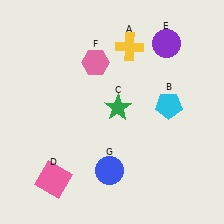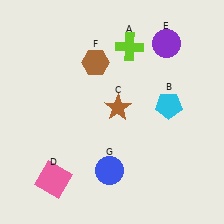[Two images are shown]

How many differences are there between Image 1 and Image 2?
There are 3 differences between the two images.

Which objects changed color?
A changed from yellow to lime. C changed from green to brown. F changed from pink to brown.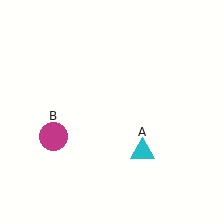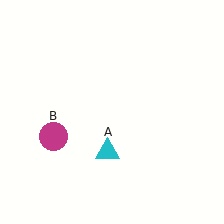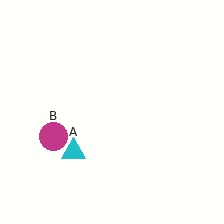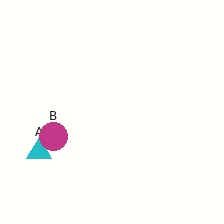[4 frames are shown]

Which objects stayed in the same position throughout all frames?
Magenta circle (object B) remained stationary.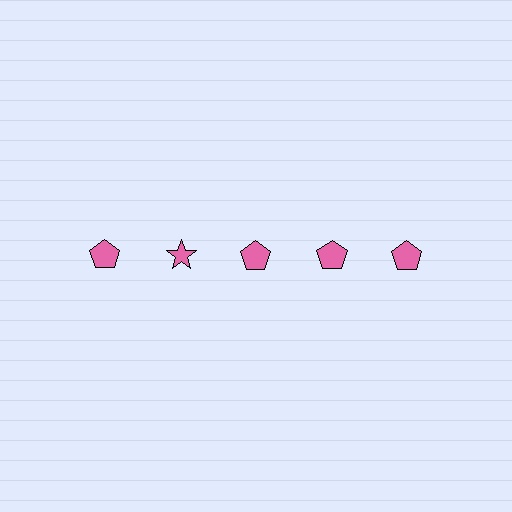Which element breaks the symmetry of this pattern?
The pink star in the top row, second from left column breaks the symmetry. All other shapes are pink pentagons.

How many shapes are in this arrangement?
There are 5 shapes arranged in a grid pattern.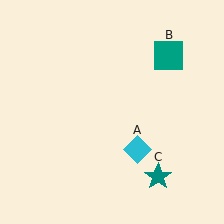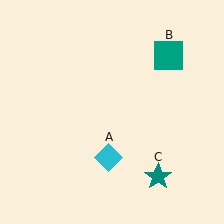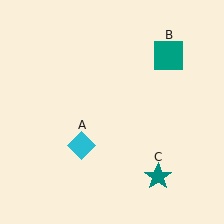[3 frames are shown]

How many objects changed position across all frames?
1 object changed position: cyan diamond (object A).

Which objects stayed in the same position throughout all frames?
Teal square (object B) and teal star (object C) remained stationary.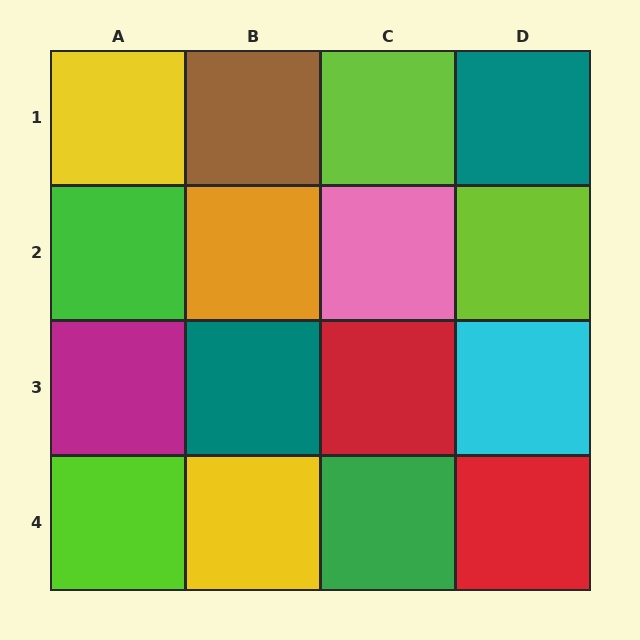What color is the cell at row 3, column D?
Cyan.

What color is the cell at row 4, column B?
Yellow.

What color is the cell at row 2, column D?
Lime.